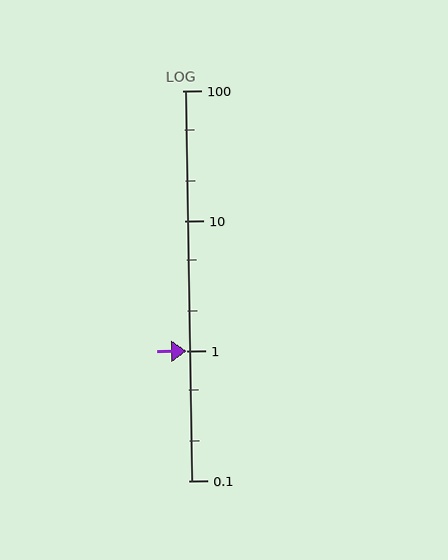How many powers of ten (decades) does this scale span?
The scale spans 3 decades, from 0.1 to 100.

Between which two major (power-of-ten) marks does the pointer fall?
The pointer is between 1 and 10.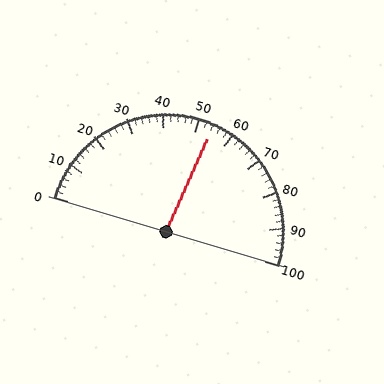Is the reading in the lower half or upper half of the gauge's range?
The reading is in the upper half of the range (0 to 100).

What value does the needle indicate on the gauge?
The needle indicates approximately 54.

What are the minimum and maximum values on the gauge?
The gauge ranges from 0 to 100.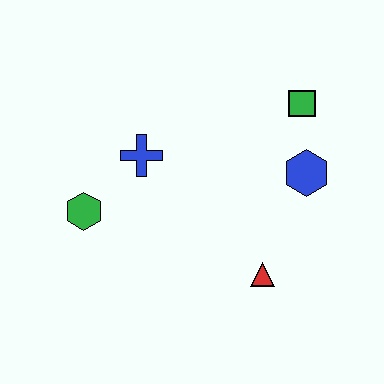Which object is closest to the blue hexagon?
The green square is closest to the blue hexagon.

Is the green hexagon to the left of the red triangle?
Yes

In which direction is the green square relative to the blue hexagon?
The green square is above the blue hexagon.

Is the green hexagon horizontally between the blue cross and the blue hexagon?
No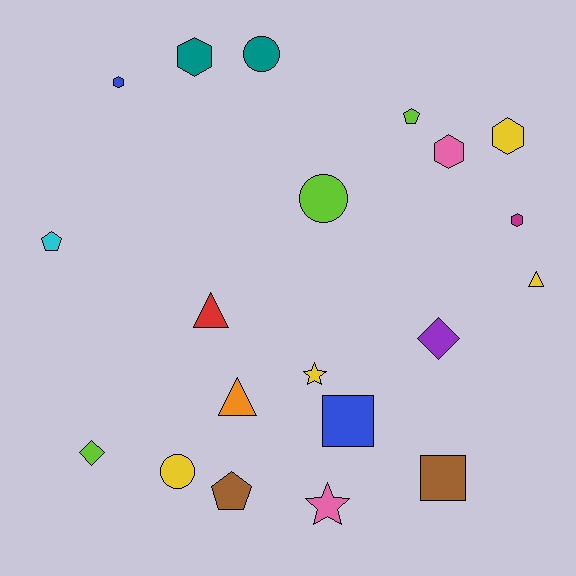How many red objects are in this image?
There is 1 red object.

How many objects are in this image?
There are 20 objects.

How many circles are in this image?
There are 3 circles.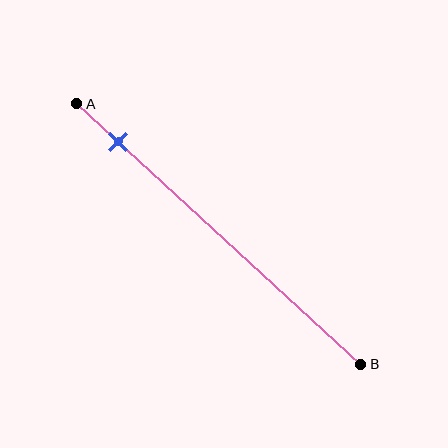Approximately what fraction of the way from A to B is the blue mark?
The blue mark is approximately 15% of the way from A to B.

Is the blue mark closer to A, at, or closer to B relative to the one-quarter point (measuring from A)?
The blue mark is closer to point A than the one-quarter point of segment AB.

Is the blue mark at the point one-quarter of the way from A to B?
No, the mark is at about 15% from A, not at the 25% one-quarter point.